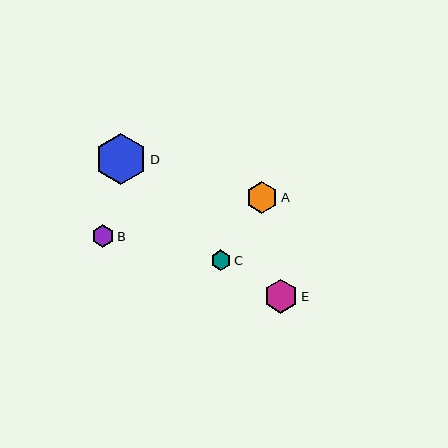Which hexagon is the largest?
Hexagon D is the largest with a size of approximately 52 pixels.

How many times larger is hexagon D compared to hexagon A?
Hexagon D is approximately 1.6 times the size of hexagon A.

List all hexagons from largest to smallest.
From largest to smallest: D, E, A, B, C.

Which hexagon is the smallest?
Hexagon C is the smallest with a size of approximately 20 pixels.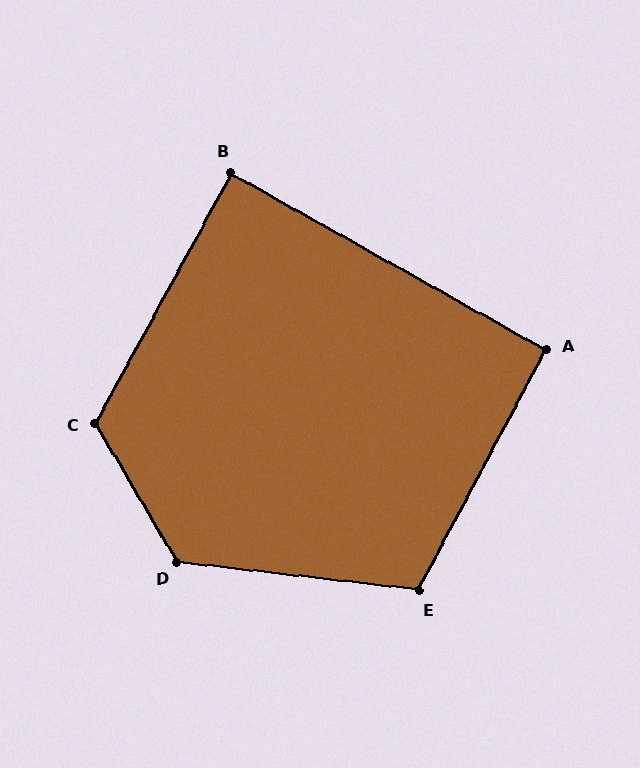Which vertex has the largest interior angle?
D, at approximately 127 degrees.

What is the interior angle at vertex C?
Approximately 121 degrees (obtuse).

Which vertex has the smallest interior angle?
B, at approximately 89 degrees.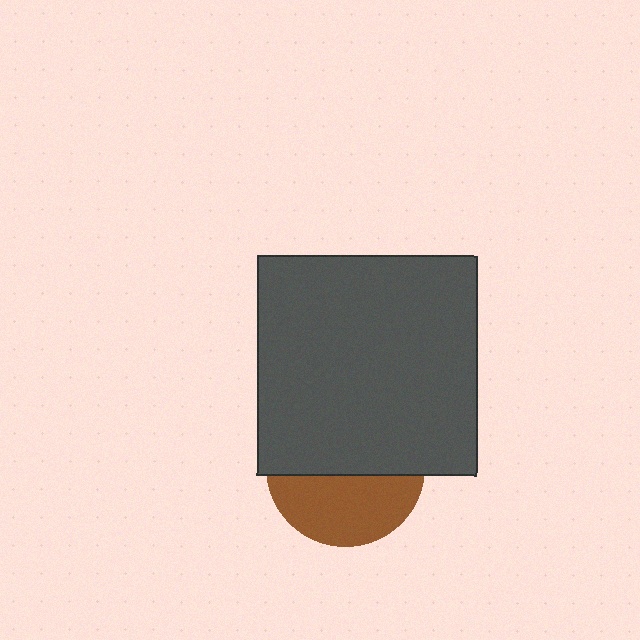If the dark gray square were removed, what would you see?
You would see the complete brown circle.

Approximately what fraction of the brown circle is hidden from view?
Roughly 56% of the brown circle is hidden behind the dark gray square.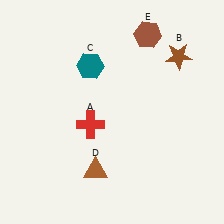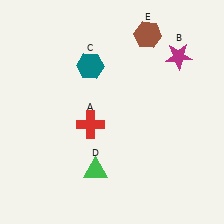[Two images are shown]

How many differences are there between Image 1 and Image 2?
There are 2 differences between the two images.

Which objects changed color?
B changed from brown to magenta. D changed from brown to green.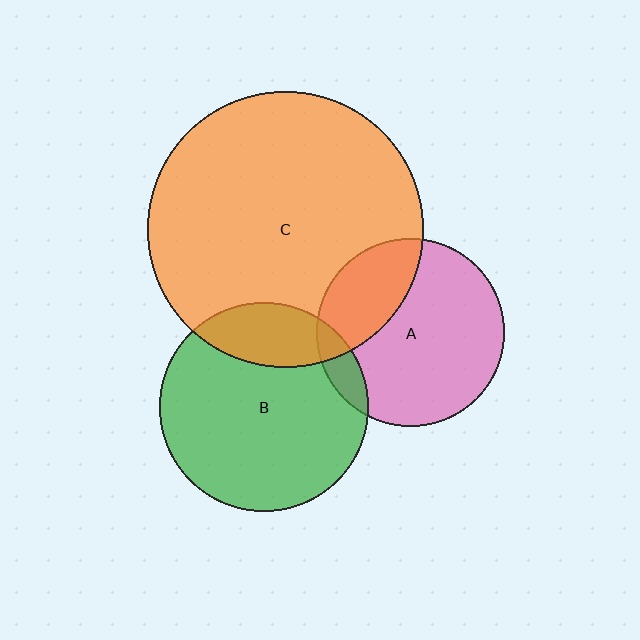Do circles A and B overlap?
Yes.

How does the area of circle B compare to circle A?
Approximately 1.2 times.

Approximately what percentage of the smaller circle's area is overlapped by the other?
Approximately 10%.